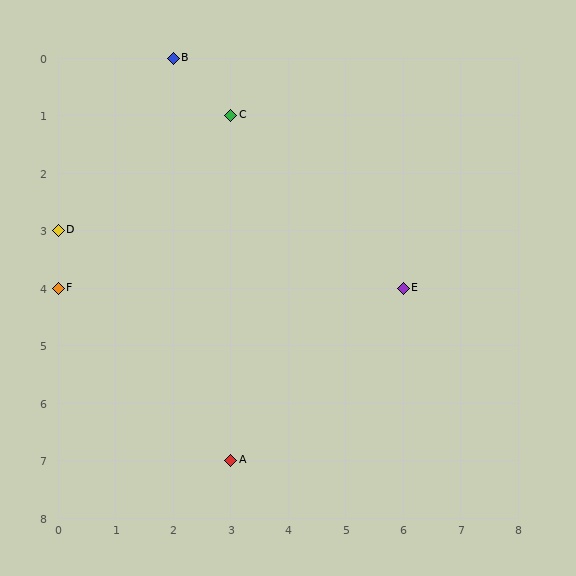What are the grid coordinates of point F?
Point F is at grid coordinates (0, 4).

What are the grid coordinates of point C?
Point C is at grid coordinates (3, 1).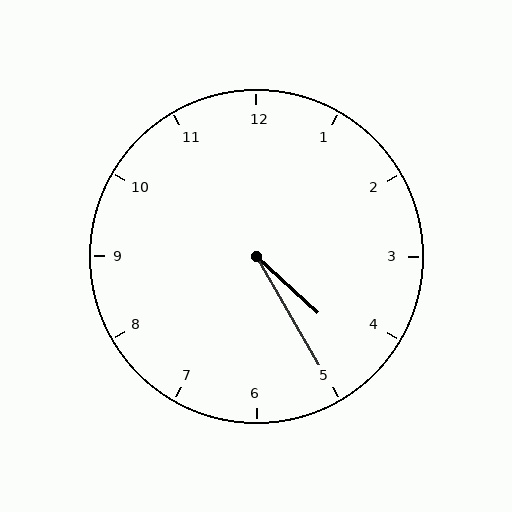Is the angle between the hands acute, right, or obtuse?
It is acute.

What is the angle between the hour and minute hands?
Approximately 18 degrees.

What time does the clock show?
4:25.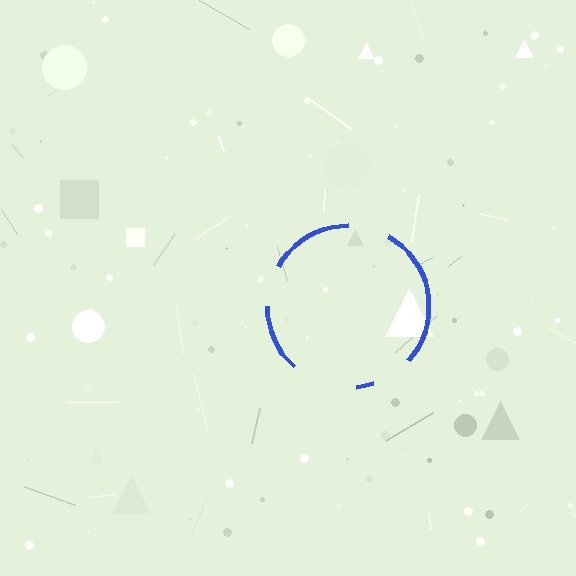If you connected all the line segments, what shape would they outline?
They would outline a circle.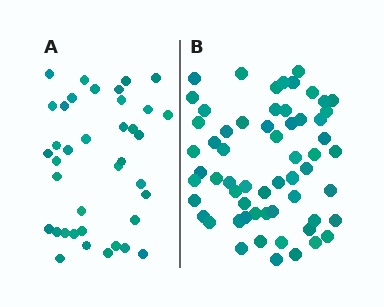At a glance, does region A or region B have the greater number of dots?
Region B (the right region) has more dots.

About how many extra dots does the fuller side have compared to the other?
Region B has approximately 20 more dots than region A.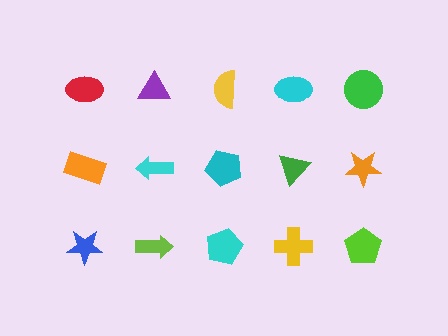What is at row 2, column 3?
A cyan pentagon.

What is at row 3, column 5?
A lime pentagon.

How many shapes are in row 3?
5 shapes.